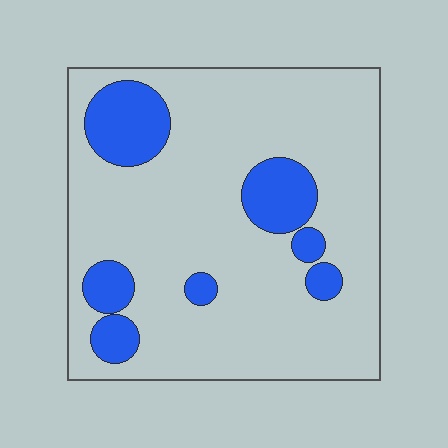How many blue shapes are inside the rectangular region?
7.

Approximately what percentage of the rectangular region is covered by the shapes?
Approximately 20%.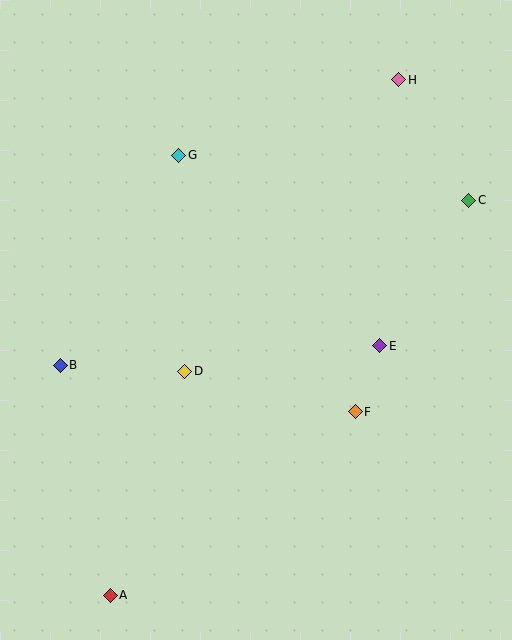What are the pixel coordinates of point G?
Point G is at (179, 155).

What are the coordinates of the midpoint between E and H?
The midpoint between E and H is at (389, 213).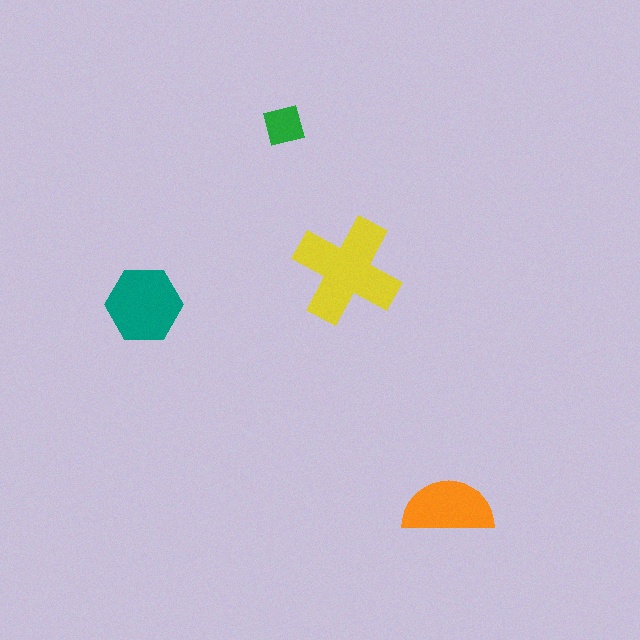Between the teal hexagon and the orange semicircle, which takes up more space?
The teal hexagon.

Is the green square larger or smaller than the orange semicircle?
Smaller.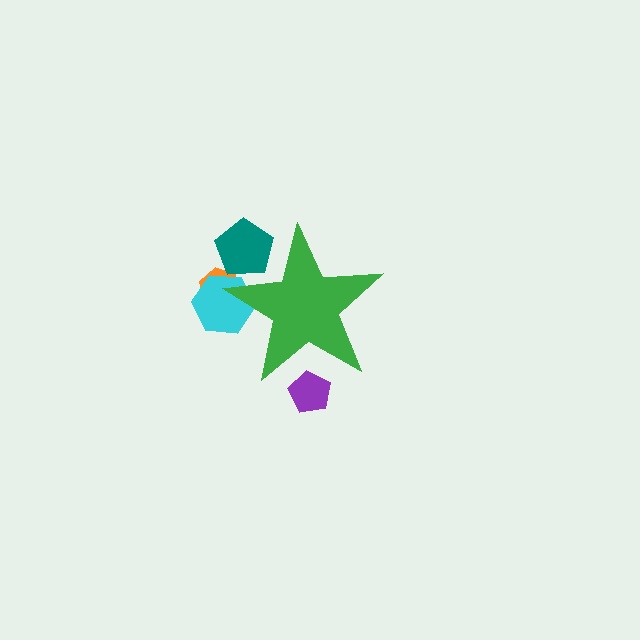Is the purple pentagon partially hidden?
Yes, the purple pentagon is partially hidden behind the green star.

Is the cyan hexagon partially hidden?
Yes, the cyan hexagon is partially hidden behind the green star.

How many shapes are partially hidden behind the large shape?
4 shapes are partially hidden.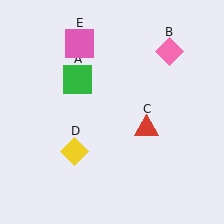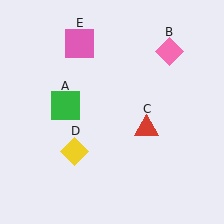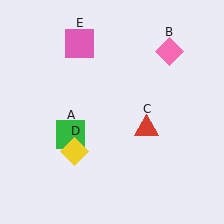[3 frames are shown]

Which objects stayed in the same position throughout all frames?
Pink diamond (object B) and red triangle (object C) and yellow diamond (object D) and pink square (object E) remained stationary.